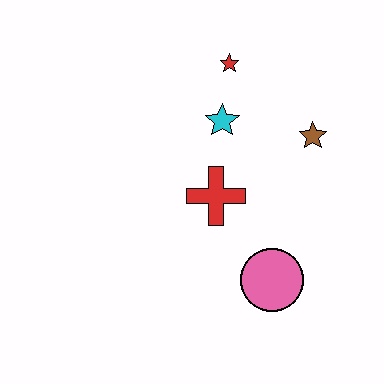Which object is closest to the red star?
The cyan star is closest to the red star.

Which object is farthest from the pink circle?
The red star is farthest from the pink circle.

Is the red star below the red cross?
No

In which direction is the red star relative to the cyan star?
The red star is above the cyan star.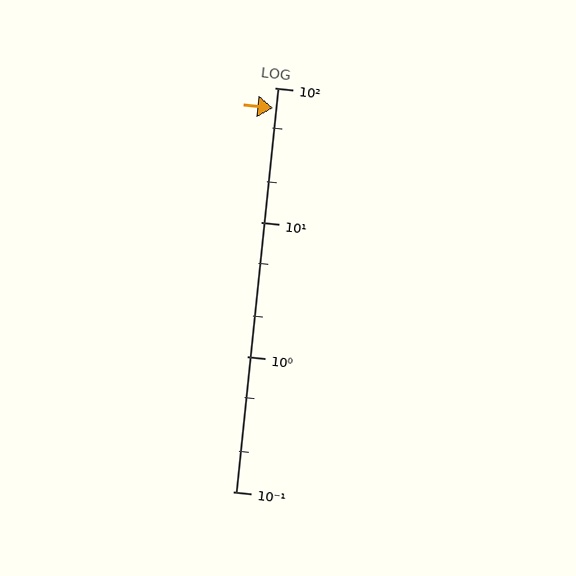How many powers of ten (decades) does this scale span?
The scale spans 3 decades, from 0.1 to 100.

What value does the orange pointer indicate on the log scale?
The pointer indicates approximately 70.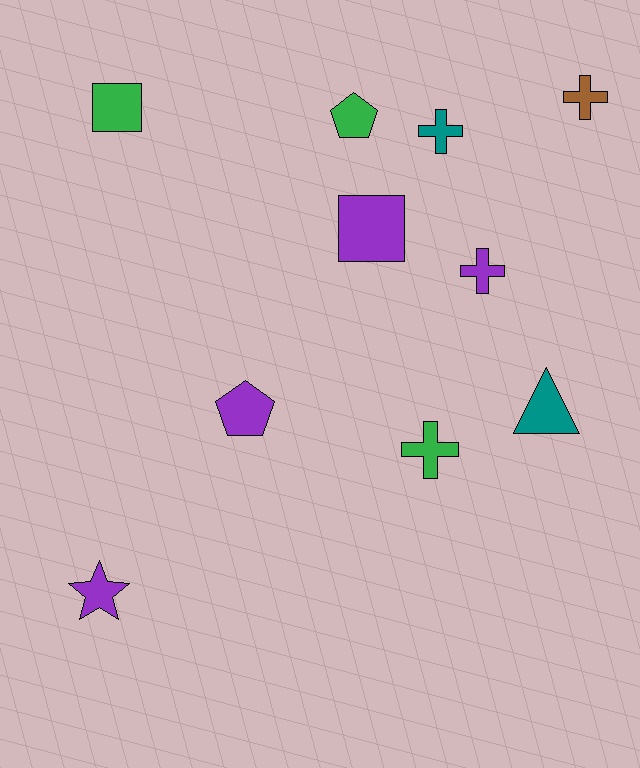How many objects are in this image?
There are 10 objects.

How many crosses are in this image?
There are 4 crosses.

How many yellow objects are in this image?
There are no yellow objects.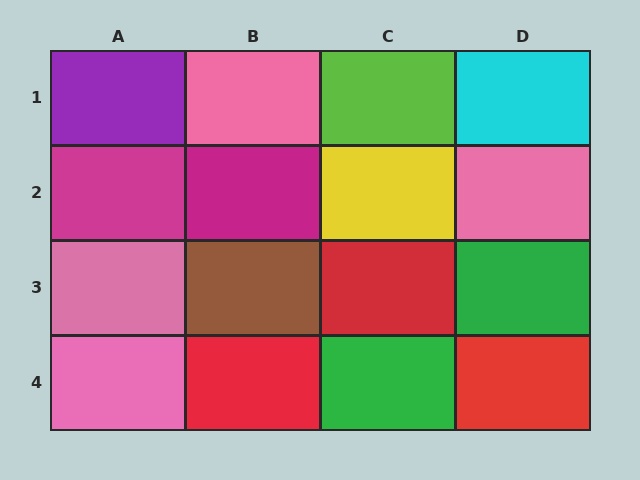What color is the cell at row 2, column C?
Yellow.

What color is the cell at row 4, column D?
Red.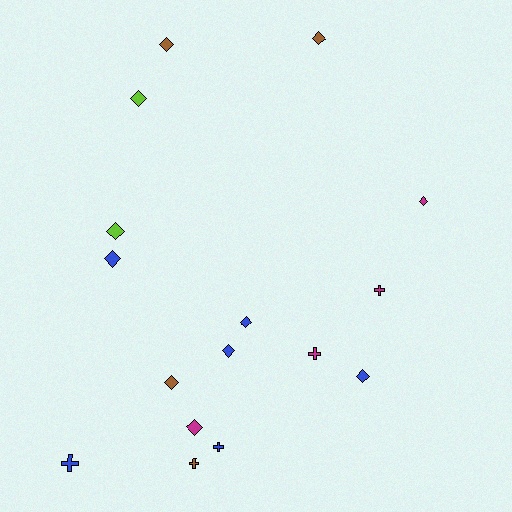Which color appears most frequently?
Blue, with 6 objects.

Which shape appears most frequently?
Diamond, with 11 objects.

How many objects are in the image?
There are 16 objects.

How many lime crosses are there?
There are no lime crosses.